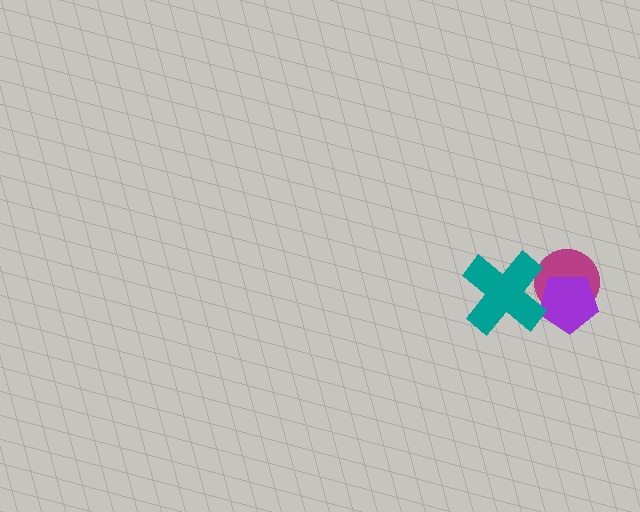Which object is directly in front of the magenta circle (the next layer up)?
The purple pentagon is directly in front of the magenta circle.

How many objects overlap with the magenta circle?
2 objects overlap with the magenta circle.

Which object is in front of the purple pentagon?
The teal cross is in front of the purple pentagon.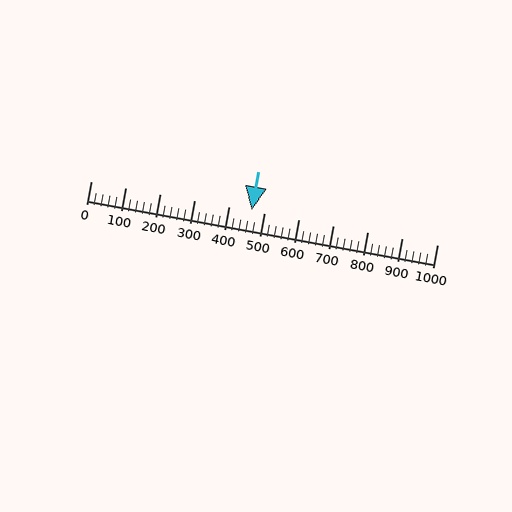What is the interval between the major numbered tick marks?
The major tick marks are spaced 100 units apart.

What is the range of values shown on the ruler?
The ruler shows values from 0 to 1000.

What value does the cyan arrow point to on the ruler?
The cyan arrow points to approximately 465.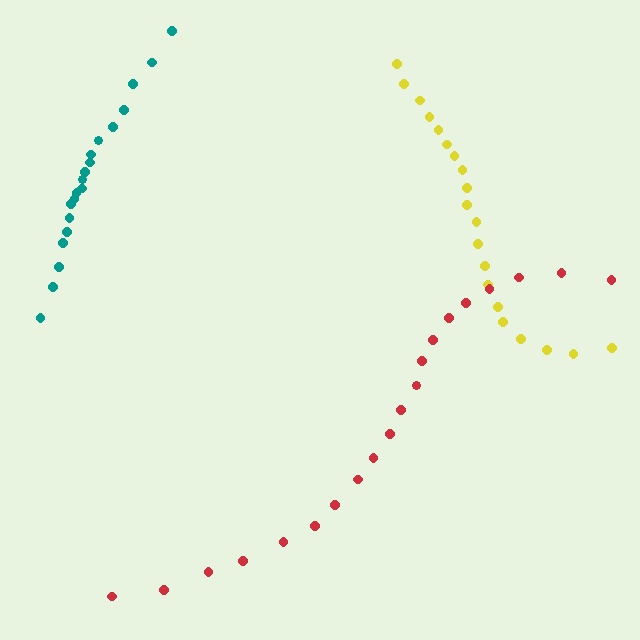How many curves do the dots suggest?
There are 3 distinct paths.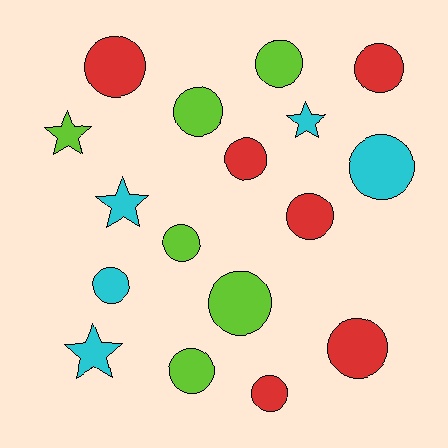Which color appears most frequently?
Red, with 6 objects.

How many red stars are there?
There are no red stars.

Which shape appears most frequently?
Circle, with 13 objects.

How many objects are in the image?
There are 17 objects.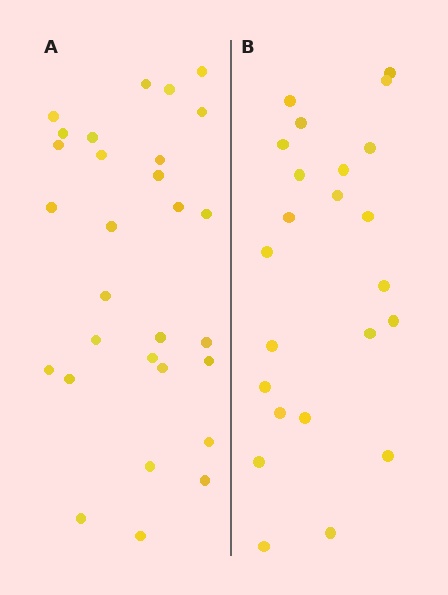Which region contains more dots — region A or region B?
Region A (the left region) has more dots.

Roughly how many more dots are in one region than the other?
Region A has about 6 more dots than region B.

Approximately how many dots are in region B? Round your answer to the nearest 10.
About 20 dots. (The exact count is 23, which rounds to 20.)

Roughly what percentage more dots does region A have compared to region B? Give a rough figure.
About 25% more.